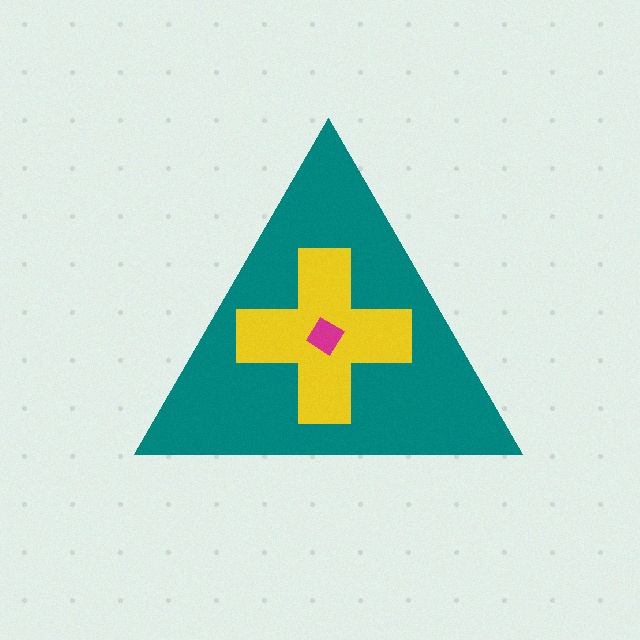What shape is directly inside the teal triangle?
The yellow cross.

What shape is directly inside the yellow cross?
The magenta diamond.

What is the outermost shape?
The teal triangle.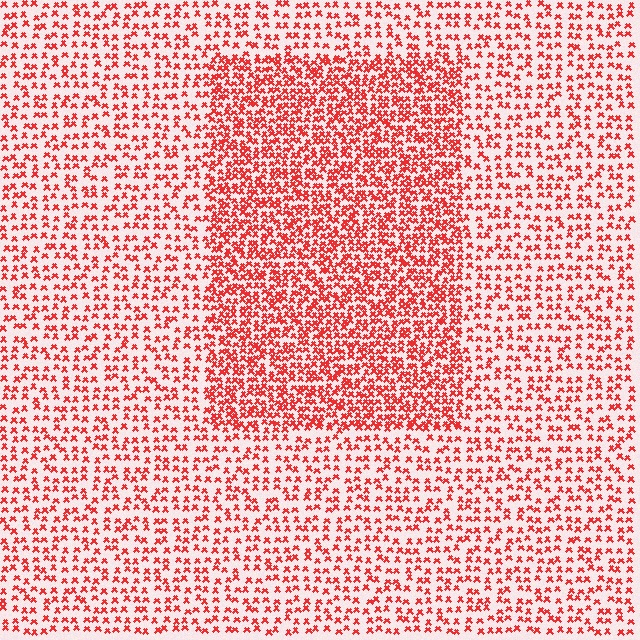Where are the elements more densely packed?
The elements are more densely packed inside the rectangle boundary.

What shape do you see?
I see a rectangle.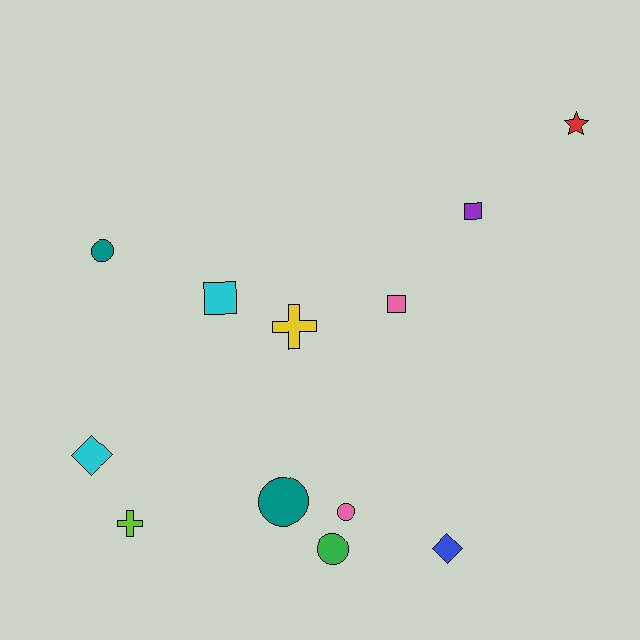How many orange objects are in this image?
There are no orange objects.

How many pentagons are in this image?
There are no pentagons.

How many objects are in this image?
There are 12 objects.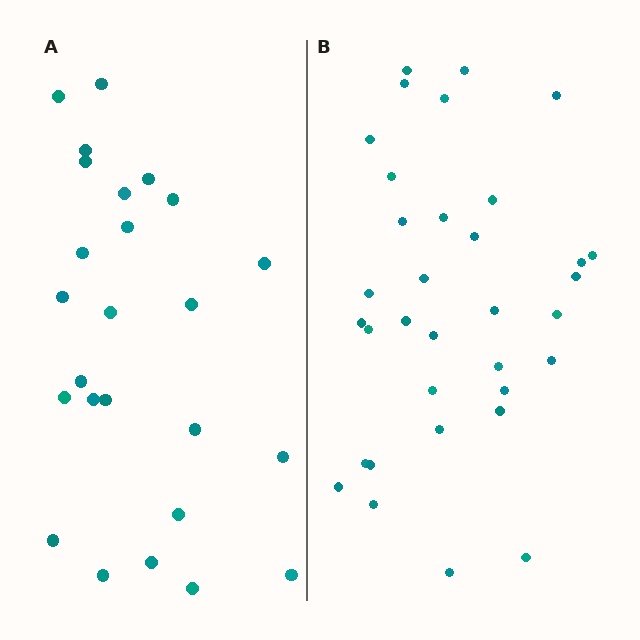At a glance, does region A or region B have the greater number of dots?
Region B (the right region) has more dots.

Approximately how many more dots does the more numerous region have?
Region B has roughly 8 or so more dots than region A.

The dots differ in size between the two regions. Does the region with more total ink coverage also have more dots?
No. Region A has more total ink coverage because its dots are larger, but region B actually contains more individual dots. Total area can be misleading — the number of items is what matters here.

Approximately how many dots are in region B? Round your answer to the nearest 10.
About 30 dots. (The exact count is 34, which rounds to 30.)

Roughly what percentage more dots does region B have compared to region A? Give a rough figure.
About 35% more.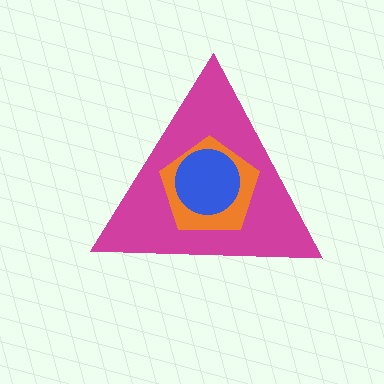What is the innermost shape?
The blue circle.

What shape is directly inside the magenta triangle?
The orange pentagon.